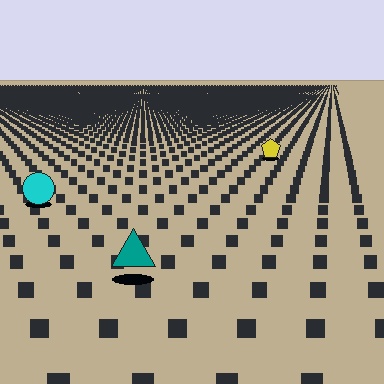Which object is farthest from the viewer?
The yellow pentagon is farthest from the viewer. It appears smaller and the ground texture around it is denser.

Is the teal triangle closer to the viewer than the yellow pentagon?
Yes. The teal triangle is closer — you can tell from the texture gradient: the ground texture is coarser near it.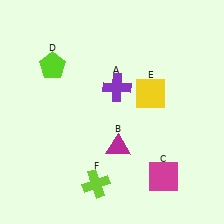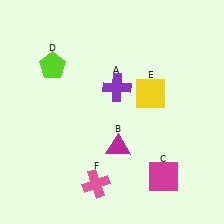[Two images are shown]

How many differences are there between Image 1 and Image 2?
There is 1 difference between the two images.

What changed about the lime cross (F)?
In Image 1, F is lime. In Image 2, it changed to pink.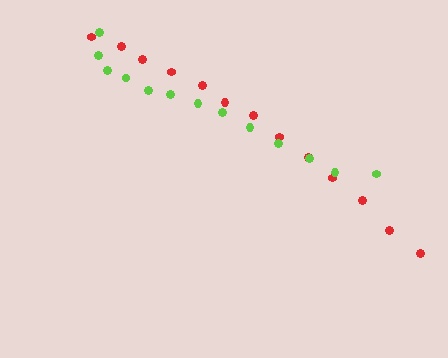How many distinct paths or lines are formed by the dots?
There are 2 distinct paths.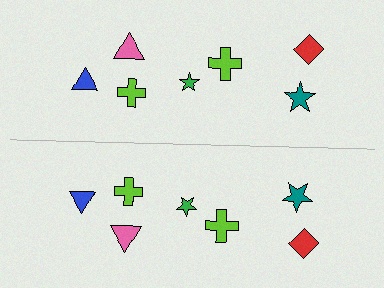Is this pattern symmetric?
Yes, this pattern has bilateral (reflection) symmetry.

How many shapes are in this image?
There are 14 shapes in this image.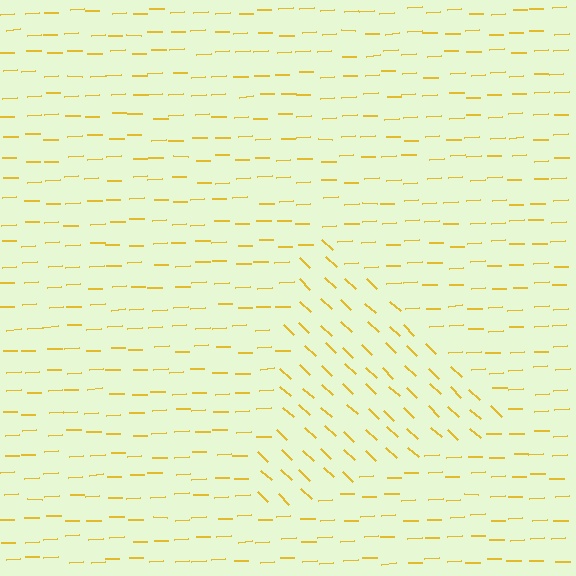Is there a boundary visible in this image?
Yes, there is a texture boundary formed by a change in line orientation.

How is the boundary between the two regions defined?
The boundary is defined purely by a change in line orientation (approximately 45 degrees difference). All lines are the same color and thickness.